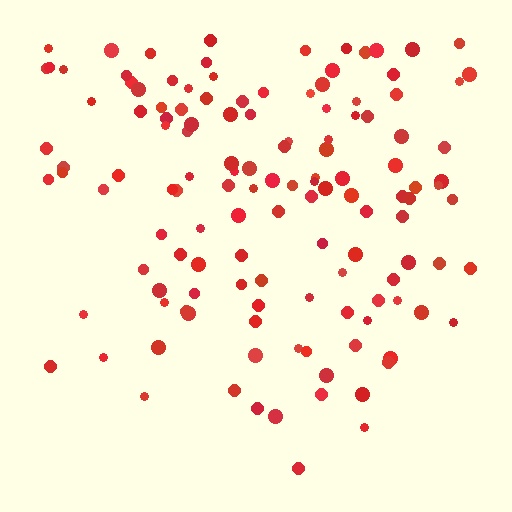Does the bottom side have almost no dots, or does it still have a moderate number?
Still a moderate number, just noticeably fewer than the top.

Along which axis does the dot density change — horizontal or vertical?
Vertical.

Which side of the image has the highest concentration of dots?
The top.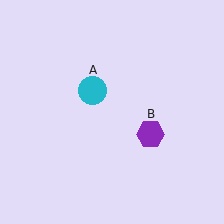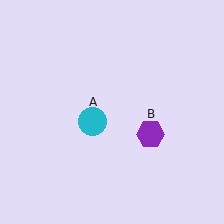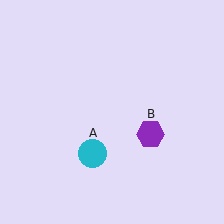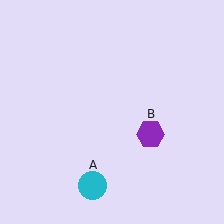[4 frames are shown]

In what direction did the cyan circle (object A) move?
The cyan circle (object A) moved down.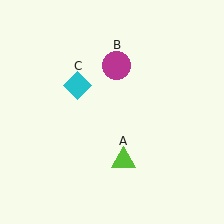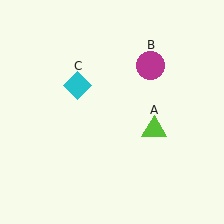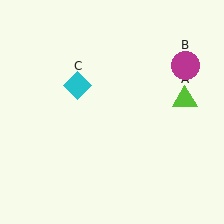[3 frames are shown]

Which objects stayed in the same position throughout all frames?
Cyan diamond (object C) remained stationary.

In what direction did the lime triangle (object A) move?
The lime triangle (object A) moved up and to the right.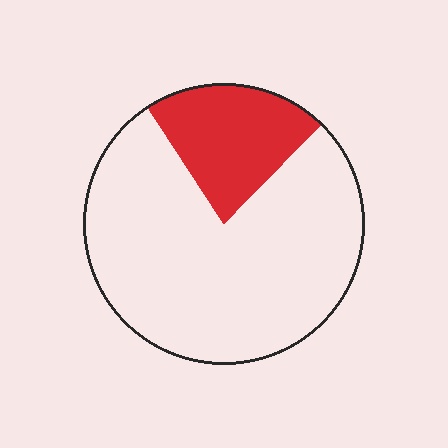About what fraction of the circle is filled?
About one fifth (1/5).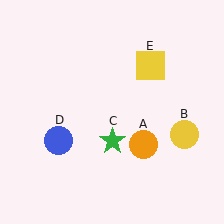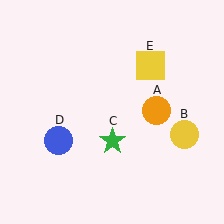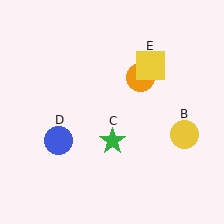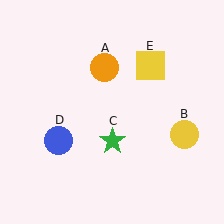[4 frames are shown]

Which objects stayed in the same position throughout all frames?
Yellow circle (object B) and green star (object C) and blue circle (object D) and yellow square (object E) remained stationary.